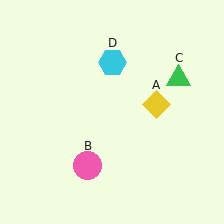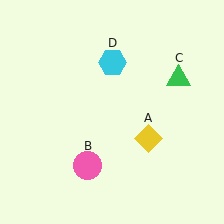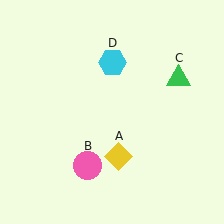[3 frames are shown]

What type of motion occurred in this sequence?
The yellow diamond (object A) rotated clockwise around the center of the scene.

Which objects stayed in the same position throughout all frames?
Pink circle (object B) and green triangle (object C) and cyan hexagon (object D) remained stationary.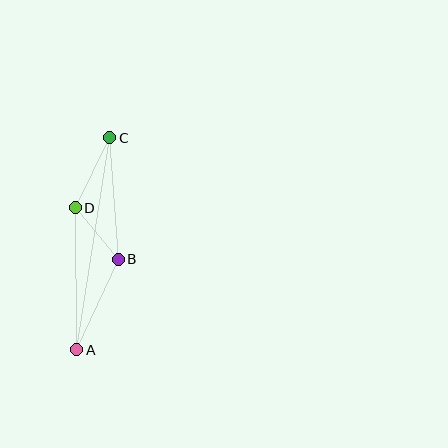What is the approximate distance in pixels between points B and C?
The distance between B and C is approximately 122 pixels.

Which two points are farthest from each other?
Points A and C are farthest from each other.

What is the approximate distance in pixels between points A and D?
The distance between A and D is approximately 142 pixels.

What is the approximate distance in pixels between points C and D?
The distance between C and D is approximately 78 pixels.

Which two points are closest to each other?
Points B and D are closest to each other.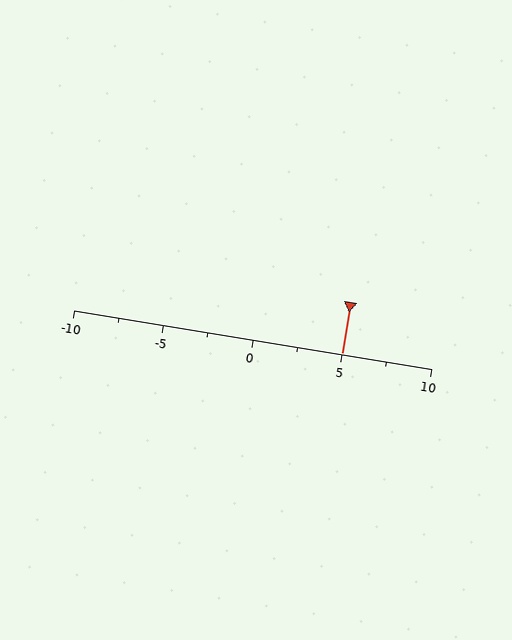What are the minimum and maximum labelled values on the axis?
The axis runs from -10 to 10.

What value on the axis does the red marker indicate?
The marker indicates approximately 5.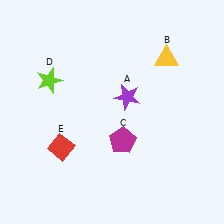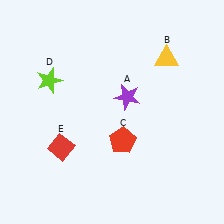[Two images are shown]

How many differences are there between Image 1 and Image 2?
There is 1 difference between the two images.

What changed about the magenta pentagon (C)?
In Image 1, C is magenta. In Image 2, it changed to red.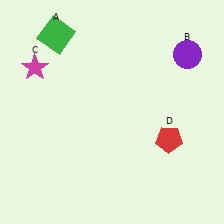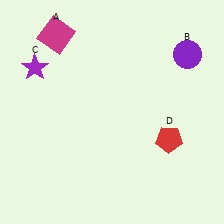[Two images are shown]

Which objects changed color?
A changed from green to magenta. C changed from magenta to purple.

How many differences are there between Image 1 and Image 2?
There are 2 differences between the two images.